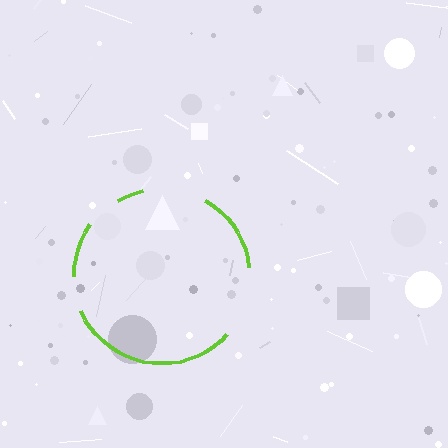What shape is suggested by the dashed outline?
The dashed outline suggests a circle.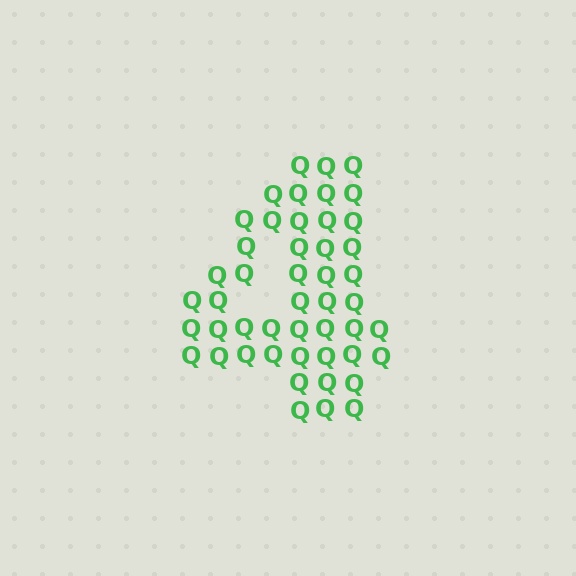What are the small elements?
The small elements are letter Q's.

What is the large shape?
The large shape is the digit 4.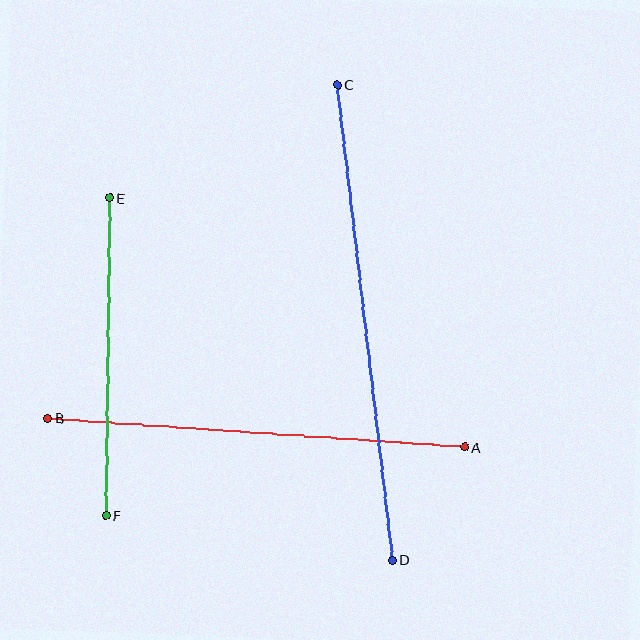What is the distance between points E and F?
The distance is approximately 318 pixels.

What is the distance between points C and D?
The distance is approximately 478 pixels.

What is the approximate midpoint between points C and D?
The midpoint is at approximately (365, 322) pixels.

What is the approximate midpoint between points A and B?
The midpoint is at approximately (256, 433) pixels.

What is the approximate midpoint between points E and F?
The midpoint is at approximately (108, 357) pixels.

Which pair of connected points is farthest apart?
Points C and D are farthest apart.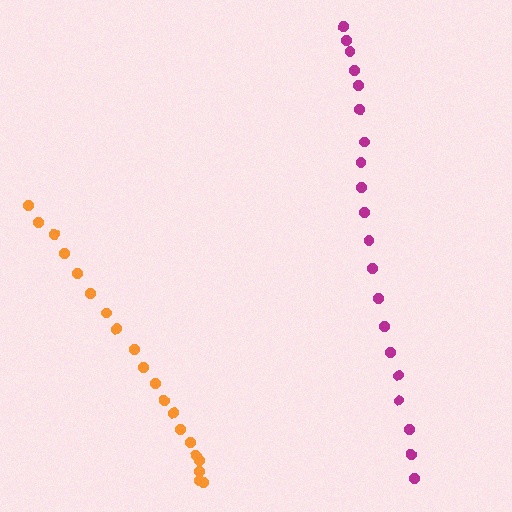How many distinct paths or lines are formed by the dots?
There are 2 distinct paths.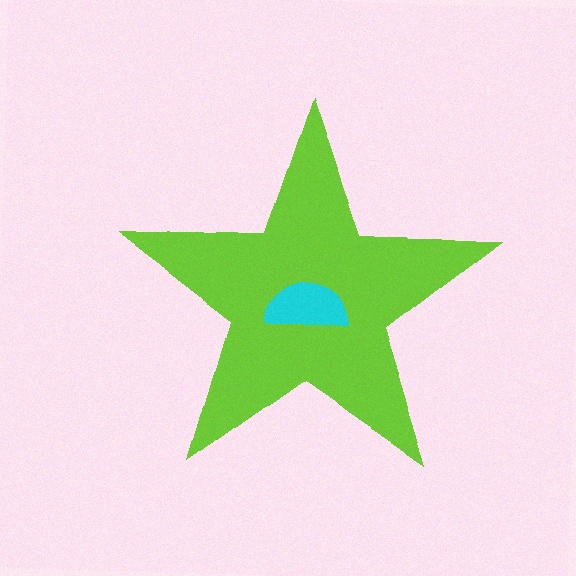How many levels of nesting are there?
2.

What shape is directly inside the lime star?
The cyan semicircle.